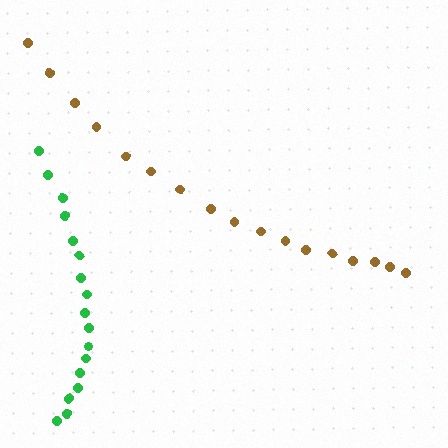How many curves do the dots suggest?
There are 2 distinct paths.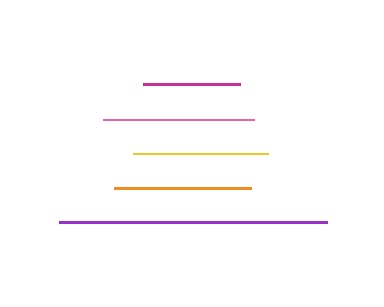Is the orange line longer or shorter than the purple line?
The purple line is longer than the orange line.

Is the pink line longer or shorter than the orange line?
The pink line is longer than the orange line.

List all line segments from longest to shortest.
From longest to shortest: purple, pink, orange, yellow, magenta.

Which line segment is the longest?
The purple line is the longest at approximately 268 pixels.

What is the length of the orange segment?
The orange segment is approximately 137 pixels long.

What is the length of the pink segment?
The pink segment is approximately 151 pixels long.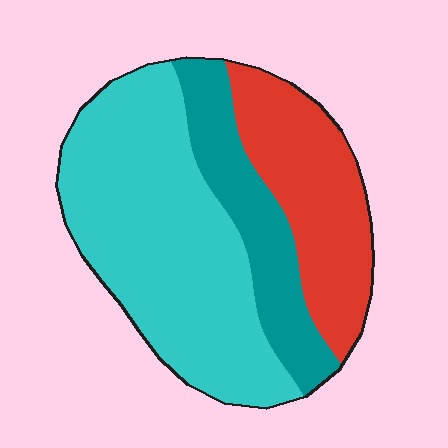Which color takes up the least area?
Teal, at roughly 20%.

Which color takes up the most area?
Cyan, at roughly 55%.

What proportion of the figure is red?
Red takes up between a sixth and a third of the figure.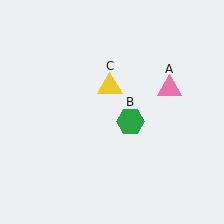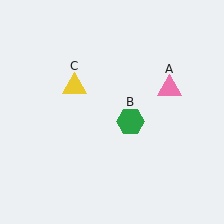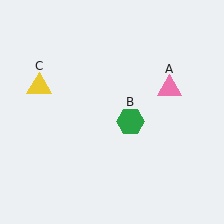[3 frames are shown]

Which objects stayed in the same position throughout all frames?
Pink triangle (object A) and green hexagon (object B) remained stationary.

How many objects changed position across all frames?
1 object changed position: yellow triangle (object C).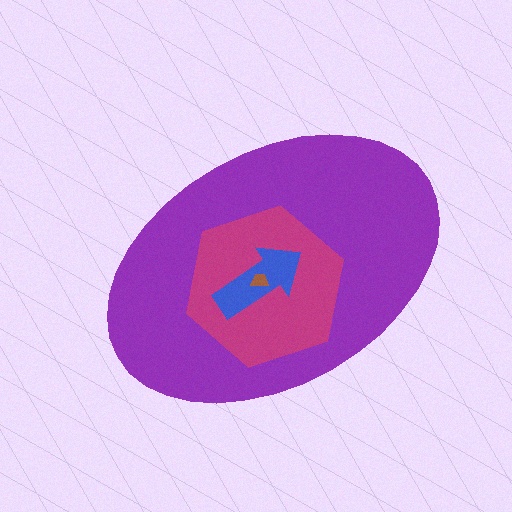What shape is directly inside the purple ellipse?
The magenta hexagon.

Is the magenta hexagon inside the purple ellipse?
Yes.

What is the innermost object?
The brown trapezoid.